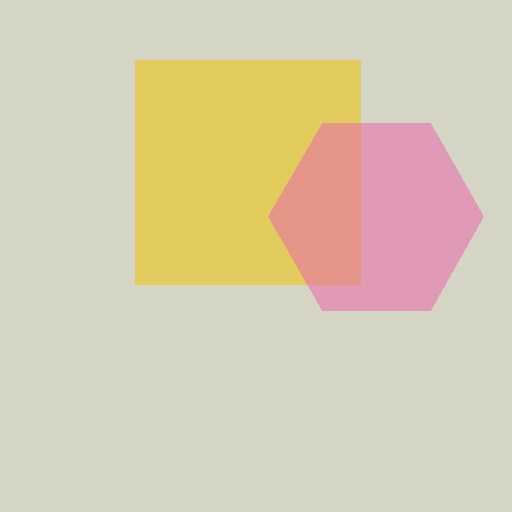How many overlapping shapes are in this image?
There are 2 overlapping shapes in the image.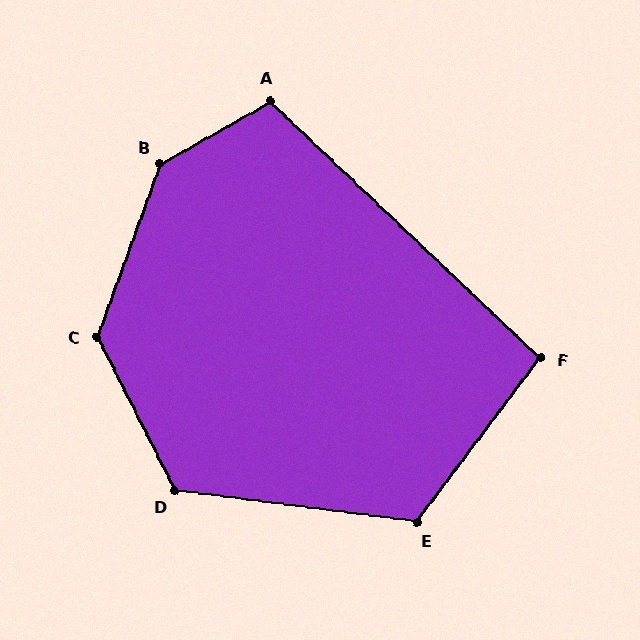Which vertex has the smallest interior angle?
F, at approximately 96 degrees.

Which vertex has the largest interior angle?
B, at approximately 139 degrees.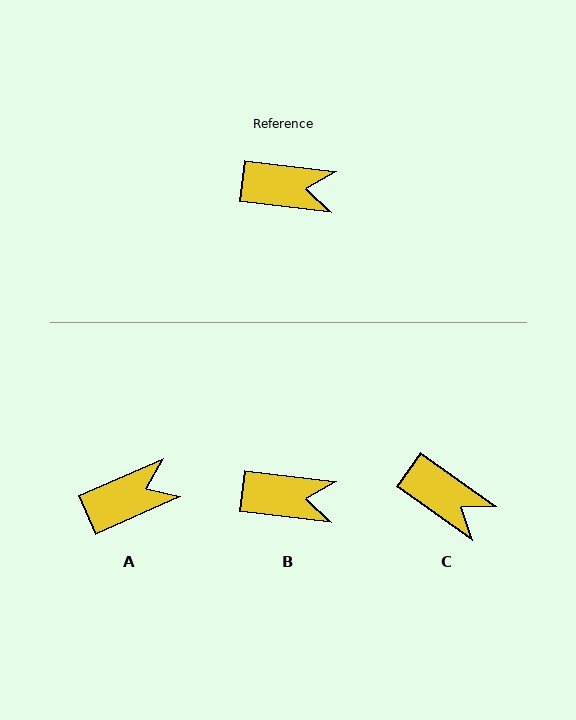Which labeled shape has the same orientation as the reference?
B.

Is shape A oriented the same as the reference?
No, it is off by about 31 degrees.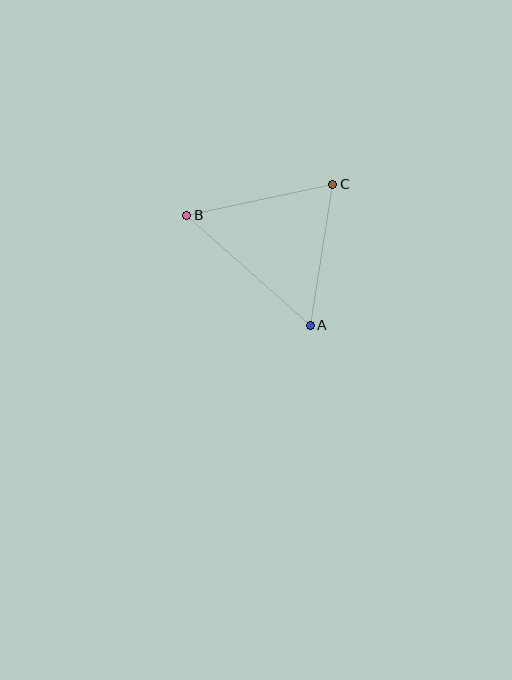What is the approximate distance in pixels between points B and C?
The distance between B and C is approximately 150 pixels.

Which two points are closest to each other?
Points A and C are closest to each other.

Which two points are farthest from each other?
Points A and B are farthest from each other.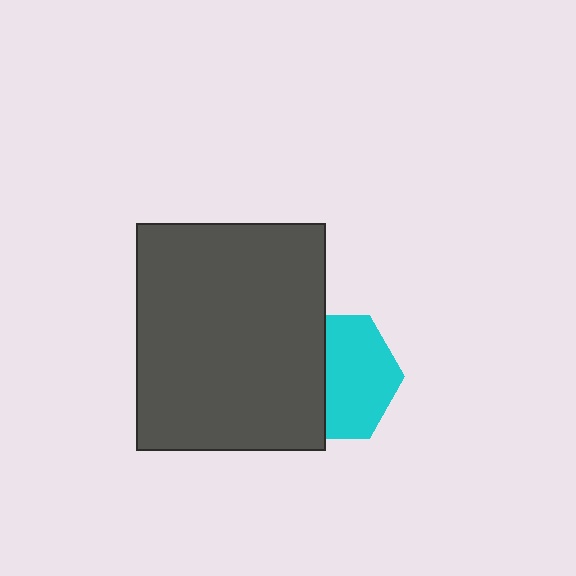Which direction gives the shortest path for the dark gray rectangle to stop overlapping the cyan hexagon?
Moving left gives the shortest separation.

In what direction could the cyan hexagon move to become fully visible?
The cyan hexagon could move right. That would shift it out from behind the dark gray rectangle entirely.